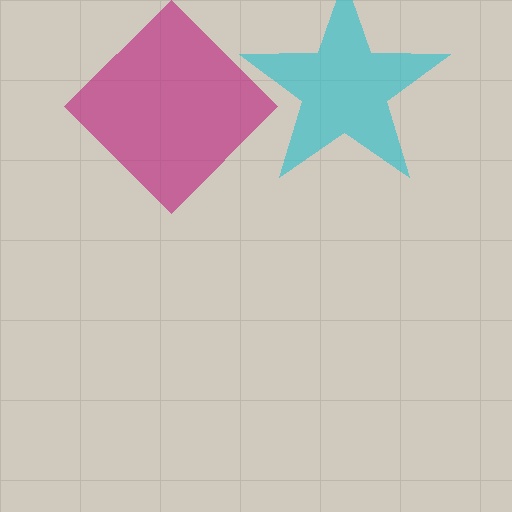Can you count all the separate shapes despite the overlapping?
Yes, there are 2 separate shapes.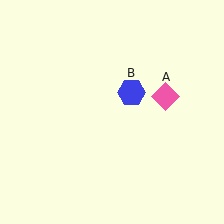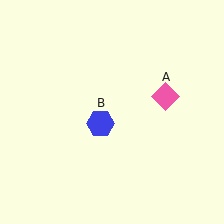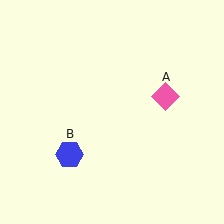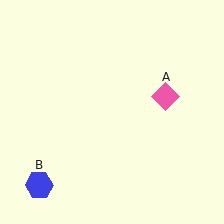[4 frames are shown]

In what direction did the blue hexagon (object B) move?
The blue hexagon (object B) moved down and to the left.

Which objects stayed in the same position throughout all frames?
Pink diamond (object A) remained stationary.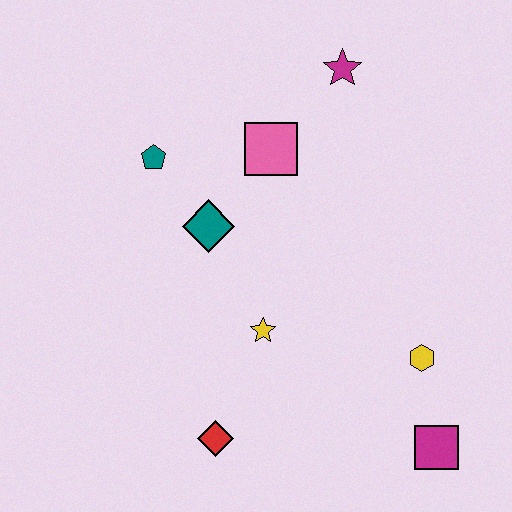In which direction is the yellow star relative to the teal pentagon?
The yellow star is below the teal pentagon.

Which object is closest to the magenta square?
The yellow hexagon is closest to the magenta square.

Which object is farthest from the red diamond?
The magenta star is farthest from the red diamond.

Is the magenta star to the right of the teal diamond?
Yes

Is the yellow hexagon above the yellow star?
No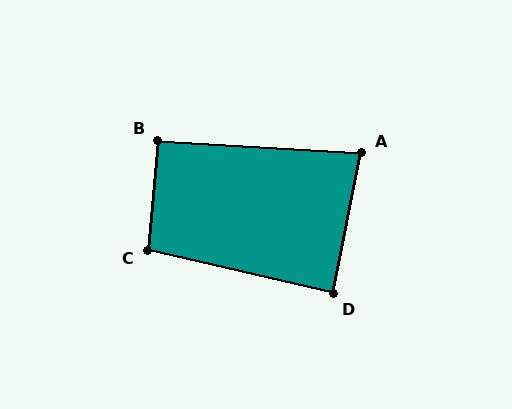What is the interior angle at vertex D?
Approximately 88 degrees (approximately right).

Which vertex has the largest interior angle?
C, at approximately 98 degrees.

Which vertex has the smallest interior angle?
A, at approximately 82 degrees.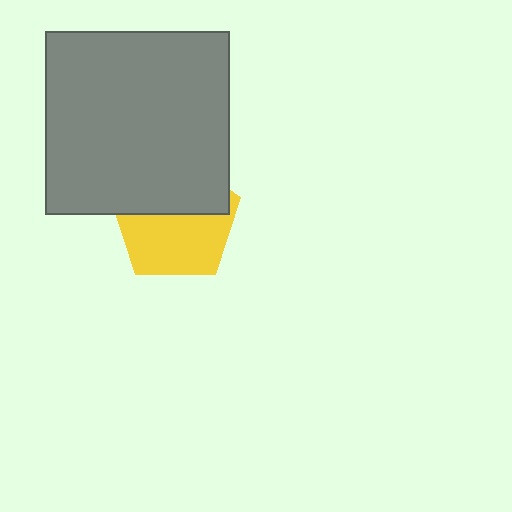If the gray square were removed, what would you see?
You would see the complete yellow pentagon.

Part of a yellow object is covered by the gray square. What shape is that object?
It is a pentagon.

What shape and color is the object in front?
The object in front is a gray square.